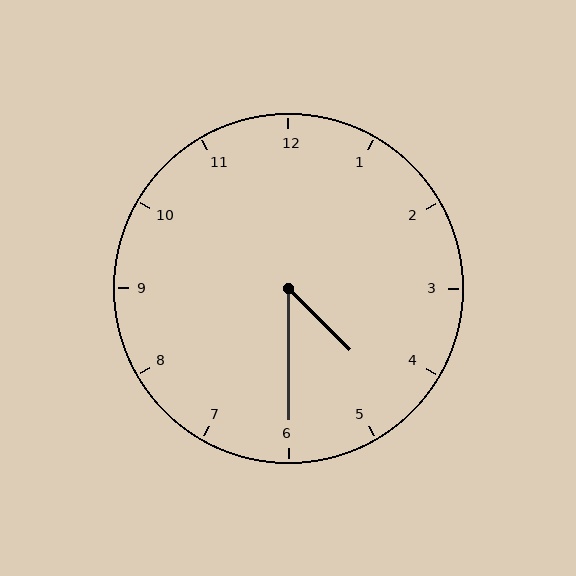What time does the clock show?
4:30.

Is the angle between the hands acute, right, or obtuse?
It is acute.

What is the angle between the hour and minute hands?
Approximately 45 degrees.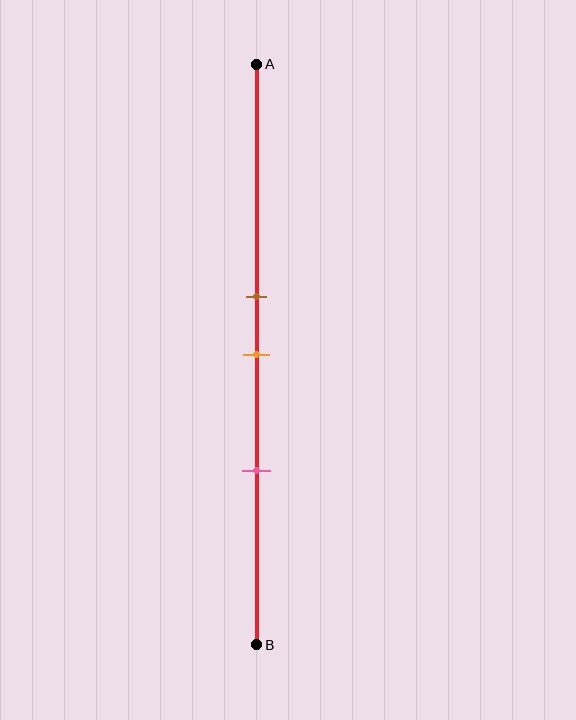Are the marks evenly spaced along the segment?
Yes, the marks are approximately evenly spaced.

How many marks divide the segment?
There are 3 marks dividing the segment.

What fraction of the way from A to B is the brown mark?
The brown mark is approximately 40% (0.4) of the way from A to B.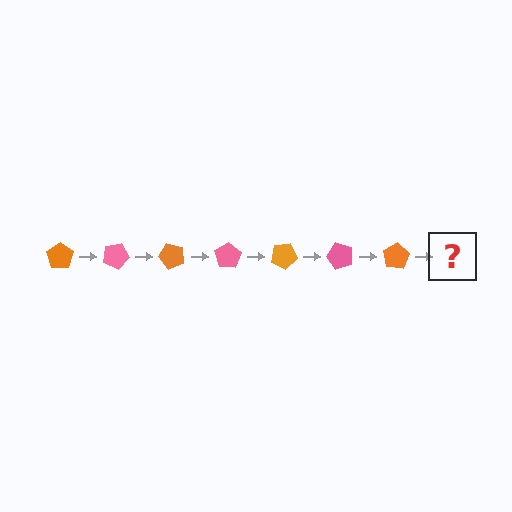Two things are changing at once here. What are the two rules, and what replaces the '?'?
The two rules are that it rotates 25 degrees each step and the color cycles through orange and pink. The '?' should be a pink pentagon, rotated 175 degrees from the start.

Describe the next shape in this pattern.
It should be a pink pentagon, rotated 175 degrees from the start.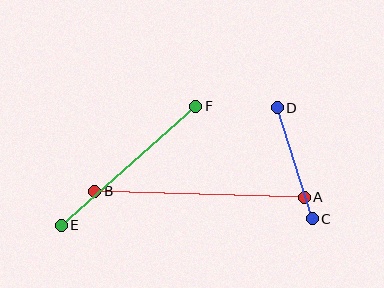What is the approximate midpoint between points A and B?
The midpoint is at approximately (200, 194) pixels.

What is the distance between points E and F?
The distance is approximately 180 pixels.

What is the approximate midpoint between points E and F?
The midpoint is at approximately (129, 166) pixels.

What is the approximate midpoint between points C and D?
The midpoint is at approximately (295, 163) pixels.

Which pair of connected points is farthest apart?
Points A and B are farthest apart.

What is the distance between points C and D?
The distance is approximately 117 pixels.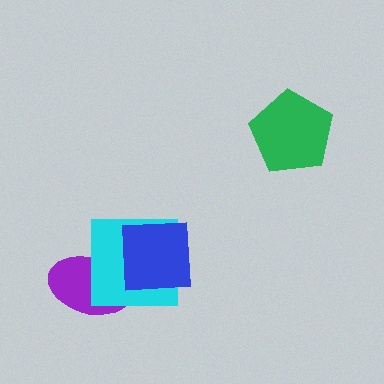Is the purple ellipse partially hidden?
Yes, it is partially covered by another shape.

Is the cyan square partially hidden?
Yes, it is partially covered by another shape.